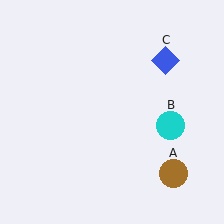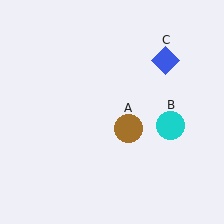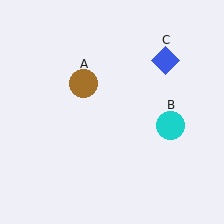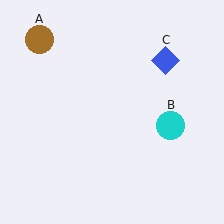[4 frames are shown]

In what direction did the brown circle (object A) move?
The brown circle (object A) moved up and to the left.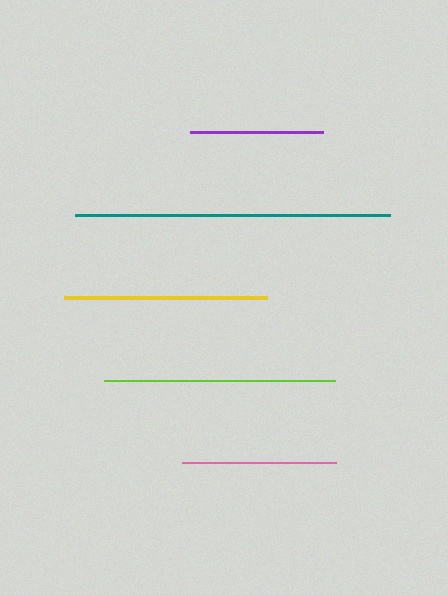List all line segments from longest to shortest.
From longest to shortest: teal, lime, yellow, pink, purple.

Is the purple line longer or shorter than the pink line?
The pink line is longer than the purple line.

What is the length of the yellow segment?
The yellow segment is approximately 203 pixels long.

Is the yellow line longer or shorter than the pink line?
The yellow line is longer than the pink line.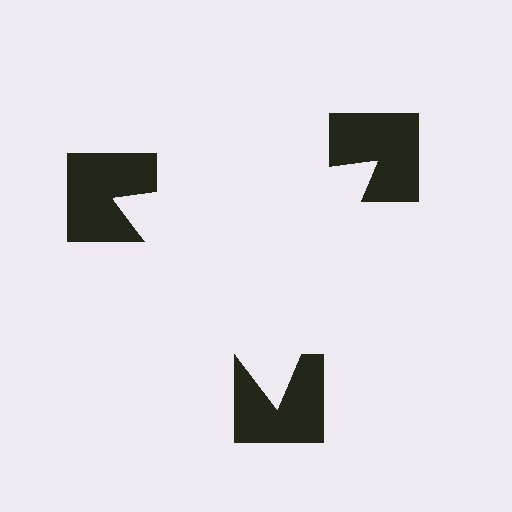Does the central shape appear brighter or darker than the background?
It typically appears slightly brighter than the background, even though no actual brightness change is drawn.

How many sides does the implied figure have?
3 sides.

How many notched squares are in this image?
There are 3 — one at each vertex of the illusory triangle.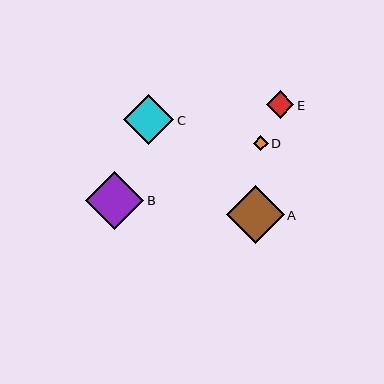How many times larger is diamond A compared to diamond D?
Diamond A is approximately 3.8 times the size of diamond D.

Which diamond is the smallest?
Diamond D is the smallest with a size of approximately 15 pixels.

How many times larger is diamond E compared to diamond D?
Diamond E is approximately 1.8 times the size of diamond D.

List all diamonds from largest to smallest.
From largest to smallest: B, A, C, E, D.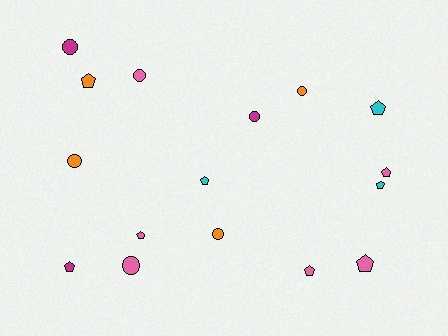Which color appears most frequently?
Pink, with 6 objects.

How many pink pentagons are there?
There are 4 pink pentagons.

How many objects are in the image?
There are 16 objects.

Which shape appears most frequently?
Pentagon, with 9 objects.